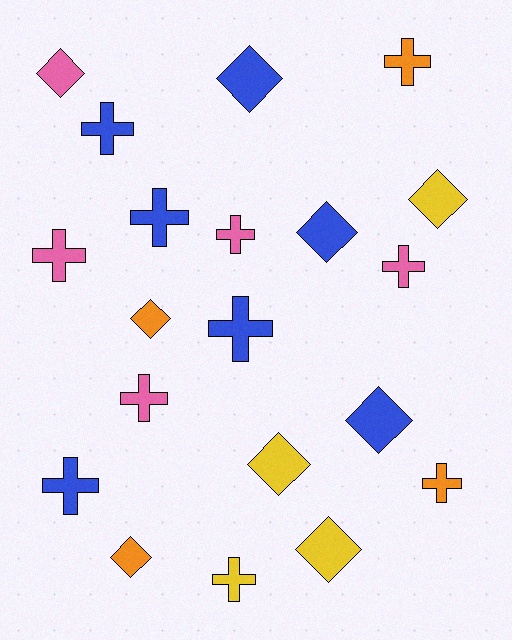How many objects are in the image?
There are 20 objects.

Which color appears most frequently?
Blue, with 7 objects.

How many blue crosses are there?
There are 4 blue crosses.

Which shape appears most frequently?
Cross, with 11 objects.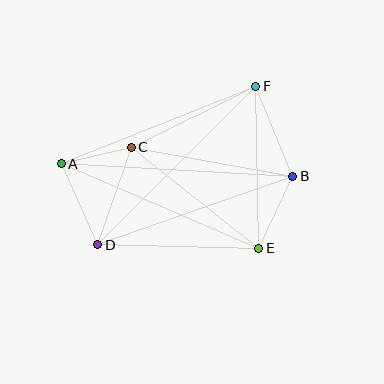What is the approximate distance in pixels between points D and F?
The distance between D and F is approximately 224 pixels.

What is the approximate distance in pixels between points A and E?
The distance between A and E is approximately 215 pixels.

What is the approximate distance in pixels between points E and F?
The distance between E and F is approximately 162 pixels.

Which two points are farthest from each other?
Points A and B are farthest from each other.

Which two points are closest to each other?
Points A and C are closest to each other.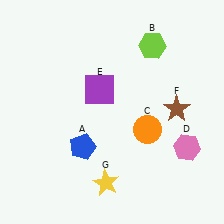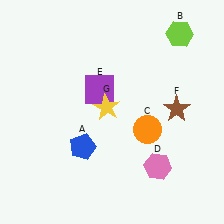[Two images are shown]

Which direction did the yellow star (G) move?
The yellow star (G) moved up.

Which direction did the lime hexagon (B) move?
The lime hexagon (B) moved right.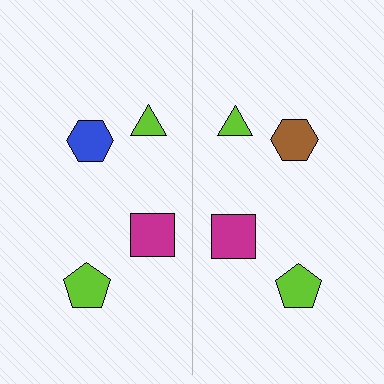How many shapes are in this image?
There are 8 shapes in this image.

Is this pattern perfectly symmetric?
No, the pattern is not perfectly symmetric. The brown hexagon on the right side breaks the symmetry — its mirror counterpart is blue.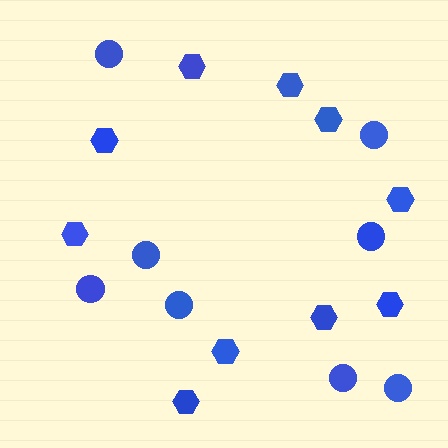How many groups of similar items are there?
There are 2 groups: one group of circles (8) and one group of hexagons (10).